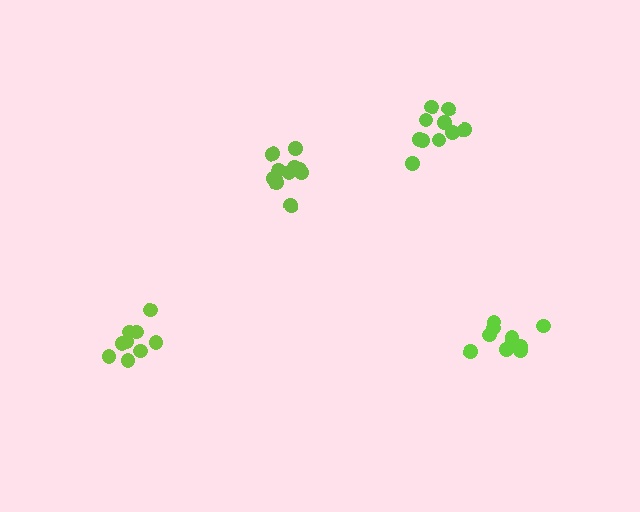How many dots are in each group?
Group 1: 10 dots, Group 2: 10 dots, Group 3: 11 dots, Group 4: 9 dots (40 total).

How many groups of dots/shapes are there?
There are 4 groups.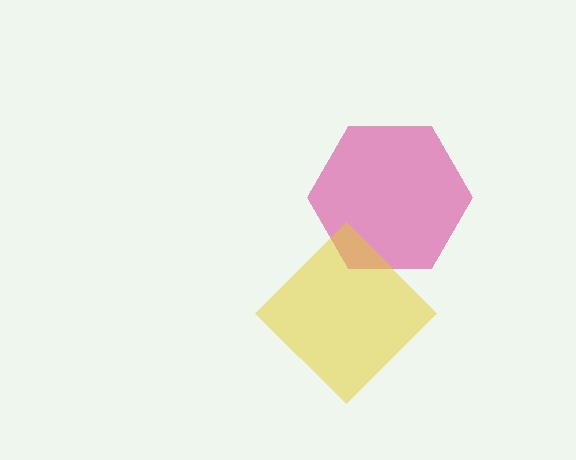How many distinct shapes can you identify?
There are 2 distinct shapes: a magenta hexagon, a yellow diamond.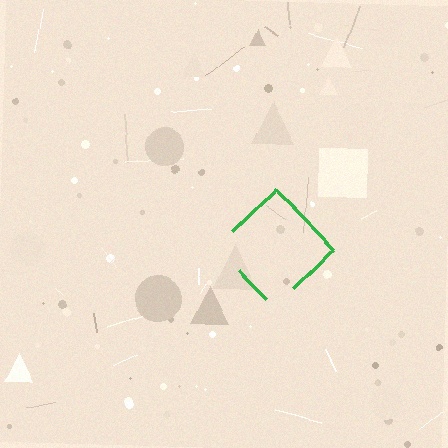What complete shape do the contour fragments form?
The contour fragments form a diamond.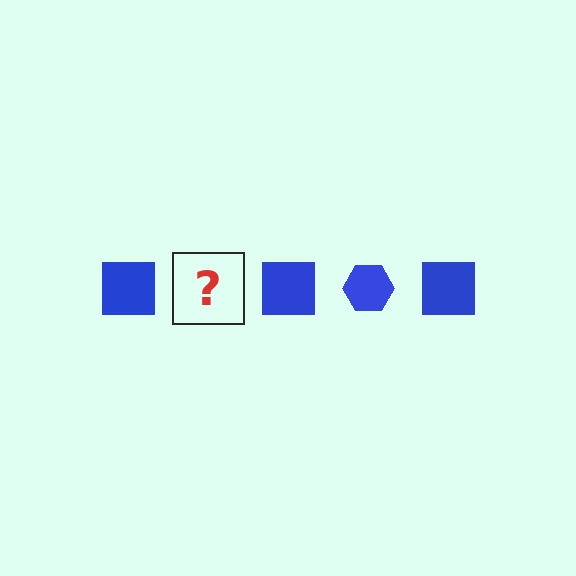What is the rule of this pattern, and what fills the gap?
The rule is that the pattern cycles through square, hexagon shapes in blue. The gap should be filled with a blue hexagon.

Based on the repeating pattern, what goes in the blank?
The blank should be a blue hexagon.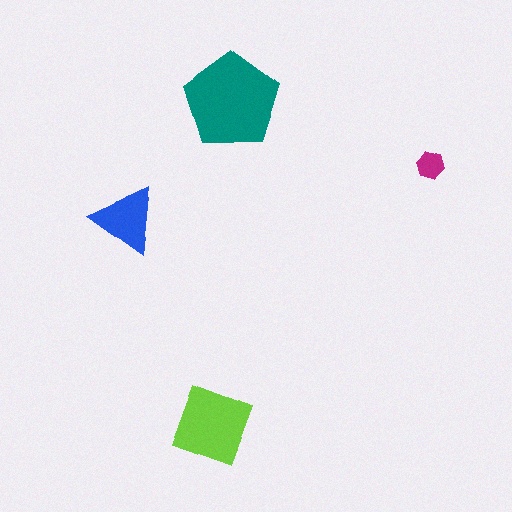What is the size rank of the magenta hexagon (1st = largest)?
4th.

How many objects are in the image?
There are 4 objects in the image.